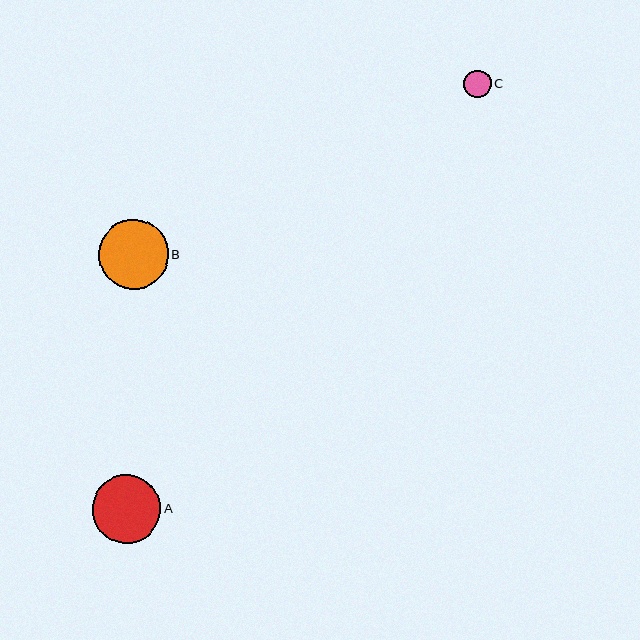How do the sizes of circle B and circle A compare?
Circle B and circle A are approximately the same size.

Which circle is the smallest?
Circle C is the smallest with a size of approximately 27 pixels.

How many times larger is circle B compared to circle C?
Circle B is approximately 2.5 times the size of circle C.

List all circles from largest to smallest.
From largest to smallest: B, A, C.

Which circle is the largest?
Circle B is the largest with a size of approximately 70 pixels.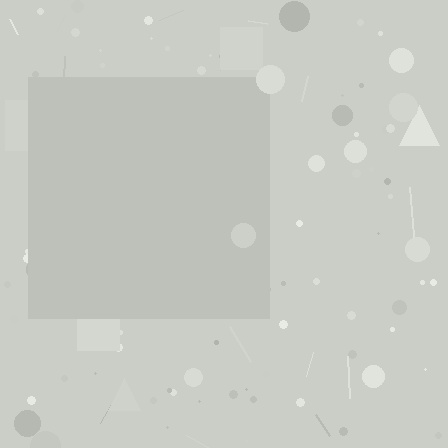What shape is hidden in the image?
A square is hidden in the image.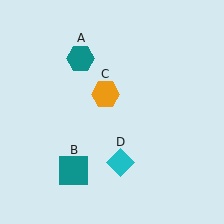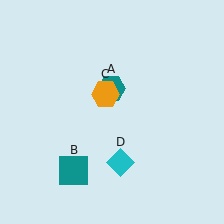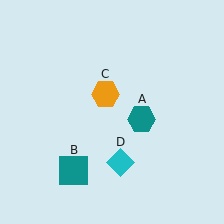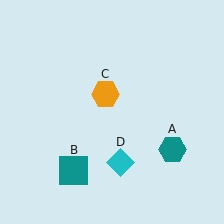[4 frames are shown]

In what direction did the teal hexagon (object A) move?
The teal hexagon (object A) moved down and to the right.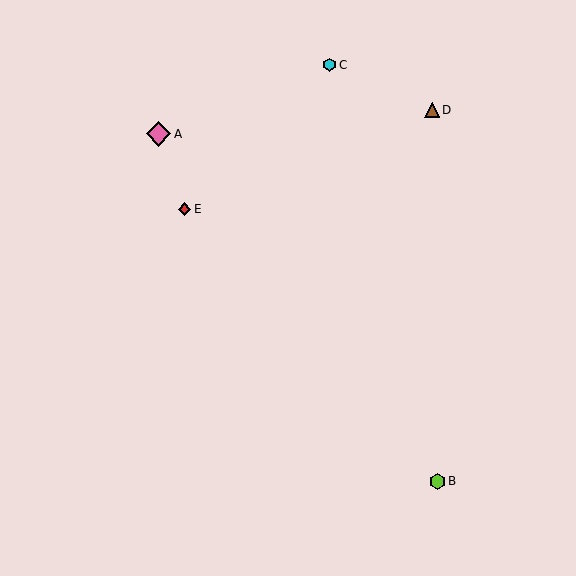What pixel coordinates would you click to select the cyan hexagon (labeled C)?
Click at (330, 65) to select the cyan hexagon C.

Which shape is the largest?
The pink diamond (labeled A) is the largest.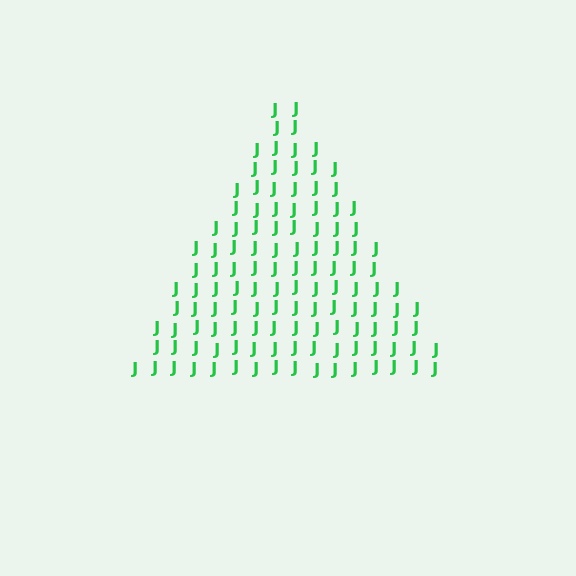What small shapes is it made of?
It is made of small letter J's.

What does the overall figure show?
The overall figure shows a triangle.